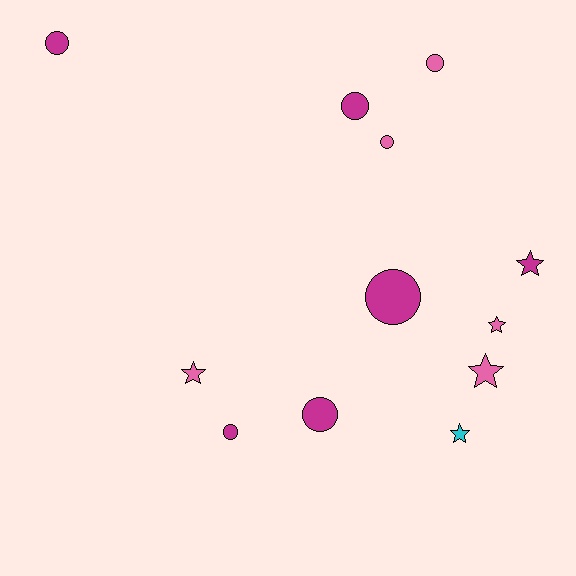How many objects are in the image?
There are 12 objects.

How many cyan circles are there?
There are no cyan circles.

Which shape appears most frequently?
Circle, with 7 objects.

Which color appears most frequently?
Magenta, with 6 objects.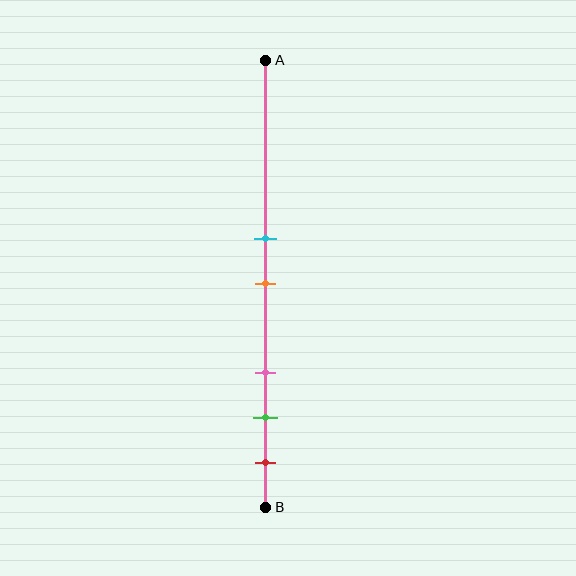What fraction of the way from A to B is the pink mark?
The pink mark is approximately 70% (0.7) of the way from A to B.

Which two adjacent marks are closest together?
The cyan and orange marks are the closest adjacent pair.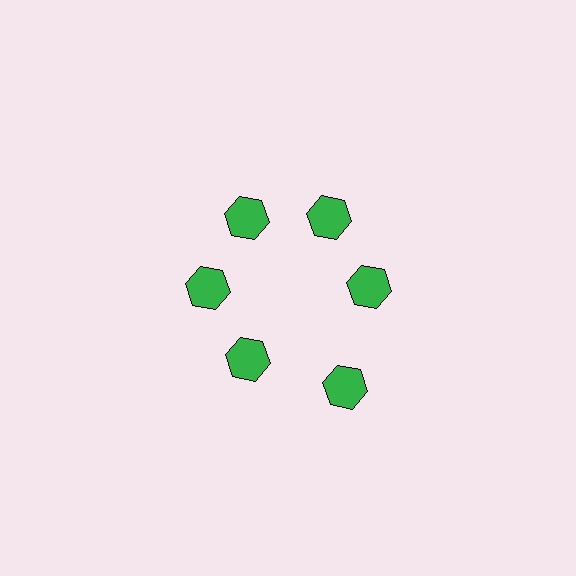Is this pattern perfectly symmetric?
No. The 6 green hexagons are arranged in a ring, but one element near the 5 o'clock position is pushed outward from the center, breaking the 6-fold rotational symmetry.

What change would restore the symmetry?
The symmetry would be restored by moving it inward, back onto the ring so that all 6 hexagons sit at equal angles and equal distance from the center.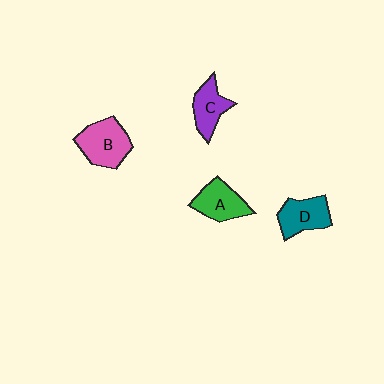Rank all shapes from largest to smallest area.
From largest to smallest: B (pink), D (teal), A (green), C (purple).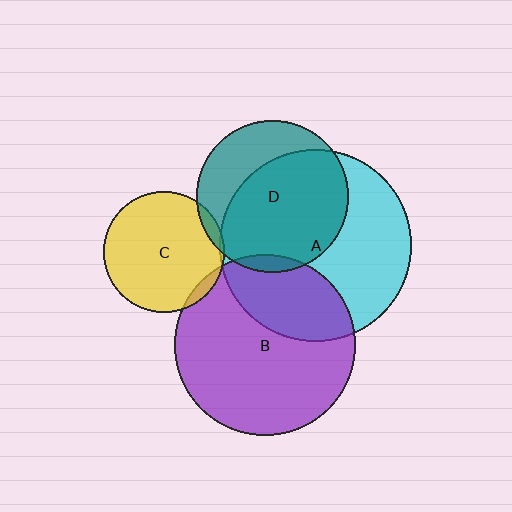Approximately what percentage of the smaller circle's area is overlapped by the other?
Approximately 5%.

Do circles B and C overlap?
Yes.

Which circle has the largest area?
Circle A (cyan).